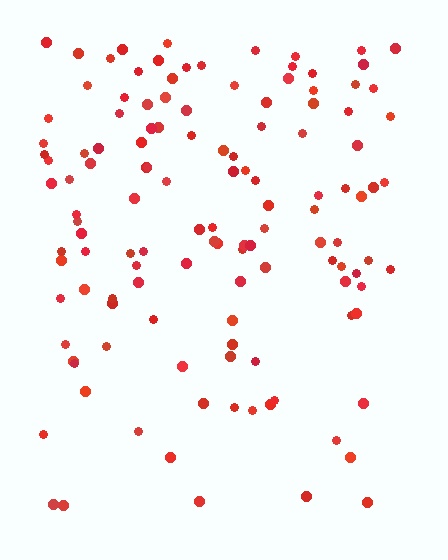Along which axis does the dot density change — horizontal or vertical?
Vertical.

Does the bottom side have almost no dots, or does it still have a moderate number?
Still a moderate number, just noticeably fewer than the top.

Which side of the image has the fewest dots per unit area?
The bottom.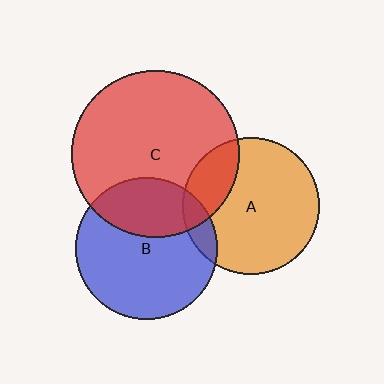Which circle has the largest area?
Circle C (red).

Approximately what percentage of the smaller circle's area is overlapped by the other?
Approximately 10%.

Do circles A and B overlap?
Yes.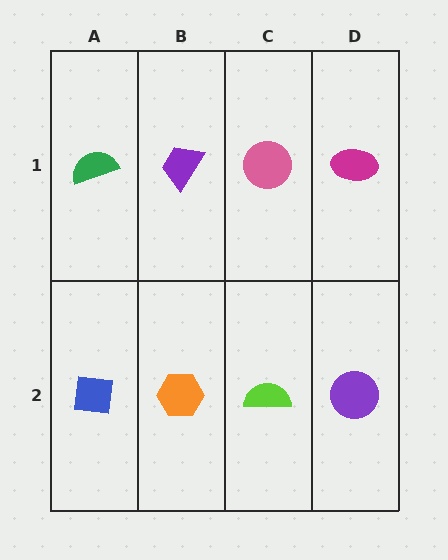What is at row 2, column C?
A lime semicircle.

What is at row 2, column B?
An orange hexagon.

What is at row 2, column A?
A blue square.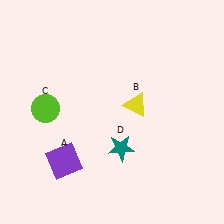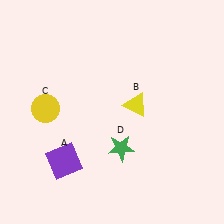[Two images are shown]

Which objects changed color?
C changed from lime to yellow. D changed from teal to green.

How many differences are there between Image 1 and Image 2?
There are 2 differences between the two images.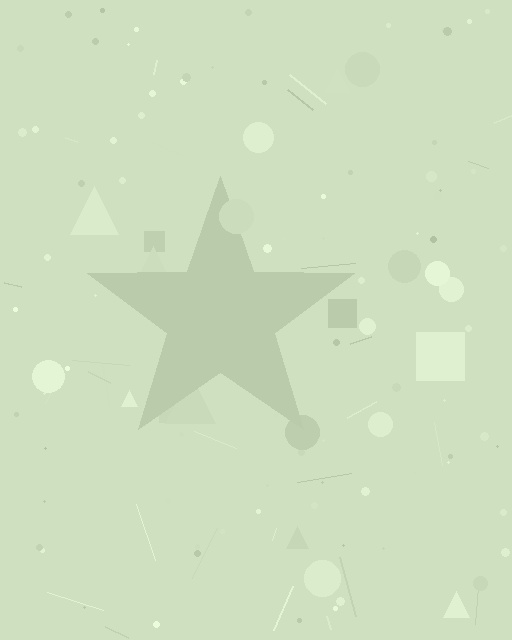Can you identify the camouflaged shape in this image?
The camouflaged shape is a star.